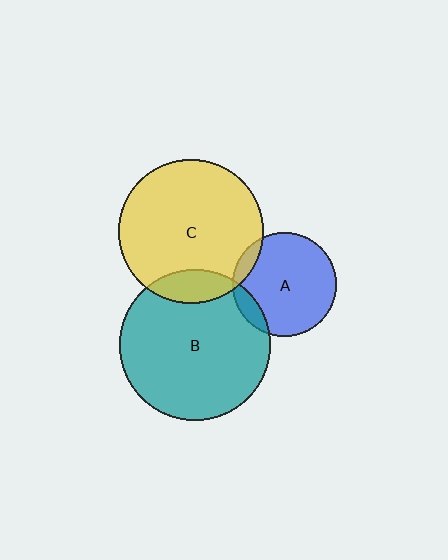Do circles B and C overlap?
Yes.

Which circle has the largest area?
Circle B (teal).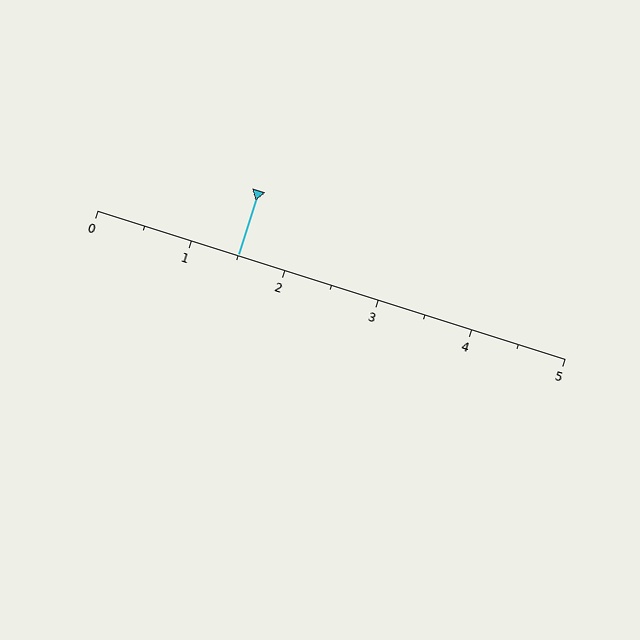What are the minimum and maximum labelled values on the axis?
The axis runs from 0 to 5.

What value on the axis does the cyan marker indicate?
The marker indicates approximately 1.5.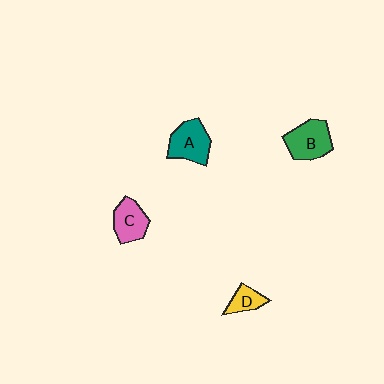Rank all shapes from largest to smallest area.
From largest to smallest: B (green), A (teal), C (pink), D (yellow).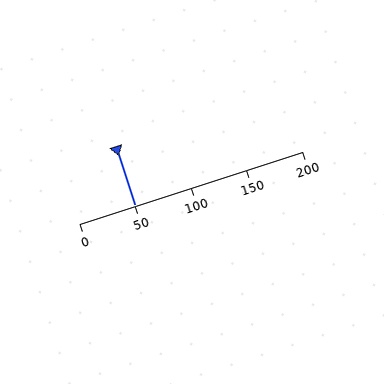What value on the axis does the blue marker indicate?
The marker indicates approximately 50.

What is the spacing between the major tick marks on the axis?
The major ticks are spaced 50 apart.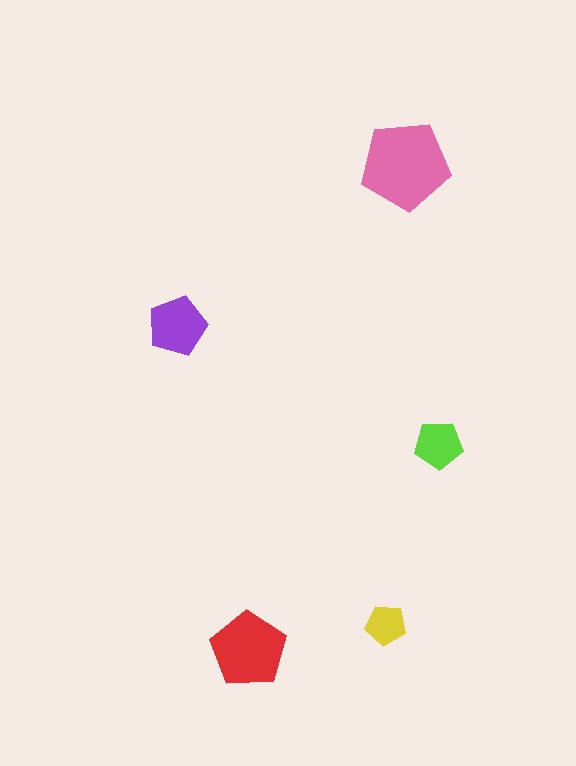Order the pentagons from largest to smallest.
the pink one, the red one, the purple one, the lime one, the yellow one.